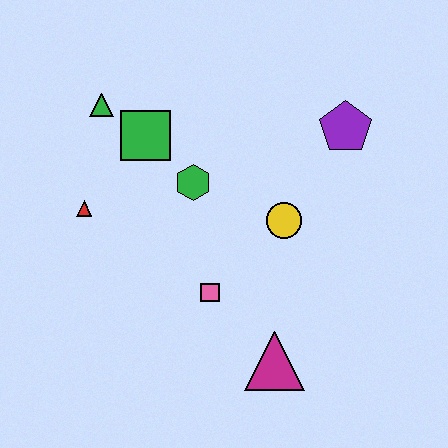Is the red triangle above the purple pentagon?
No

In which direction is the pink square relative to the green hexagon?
The pink square is below the green hexagon.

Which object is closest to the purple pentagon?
The yellow circle is closest to the purple pentagon.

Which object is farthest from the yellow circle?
The green triangle is farthest from the yellow circle.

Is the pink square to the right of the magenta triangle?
No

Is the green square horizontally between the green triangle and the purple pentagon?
Yes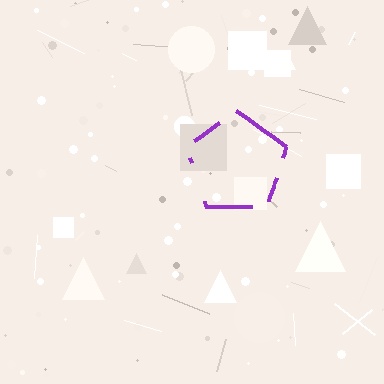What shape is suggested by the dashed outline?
The dashed outline suggests a pentagon.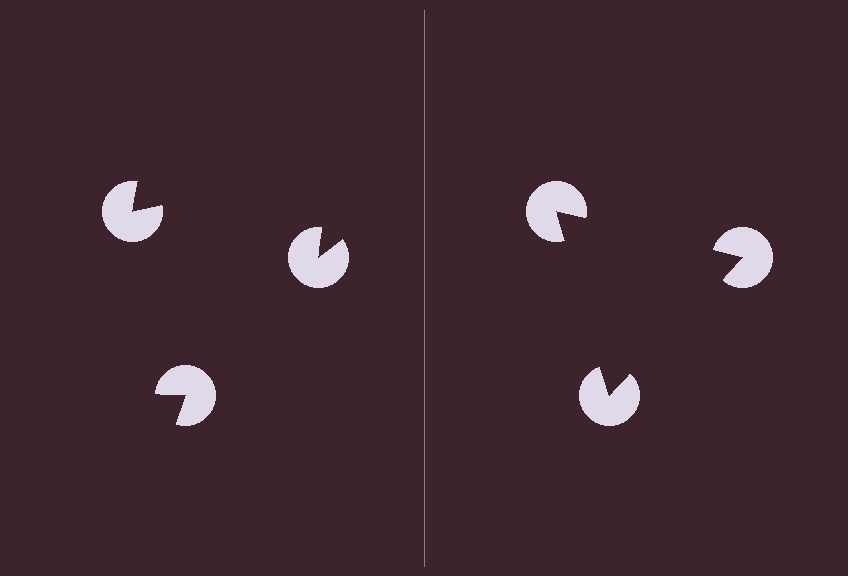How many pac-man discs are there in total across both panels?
6 — 3 on each side.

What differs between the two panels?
The pac-man discs are positioned identically on both sides; only the wedge orientations differ. On the right they align to a triangle; on the left they are misaligned.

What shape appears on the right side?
An illusory triangle.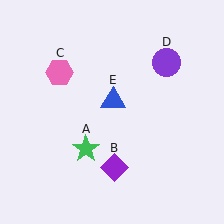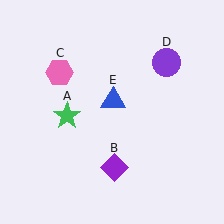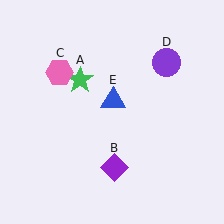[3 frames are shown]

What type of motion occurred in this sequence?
The green star (object A) rotated clockwise around the center of the scene.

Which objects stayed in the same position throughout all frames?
Purple diamond (object B) and pink hexagon (object C) and purple circle (object D) and blue triangle (object E) remained stationary.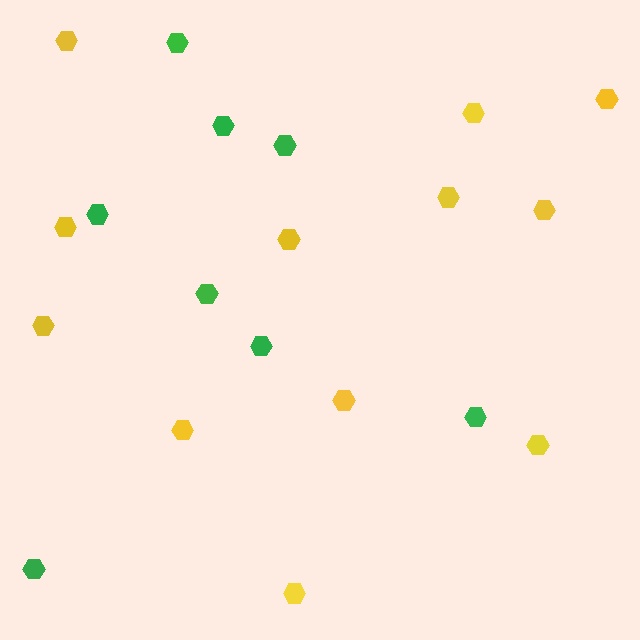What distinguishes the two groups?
There are 2 groups: one group of yellow hexagons (12) and one group of green hexagons (8).